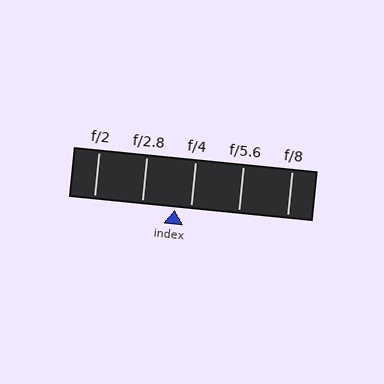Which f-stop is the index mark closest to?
The index mark is closest to f/4.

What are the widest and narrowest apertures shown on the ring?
The widest aperture shown is f/2 and the narrowest is f/8.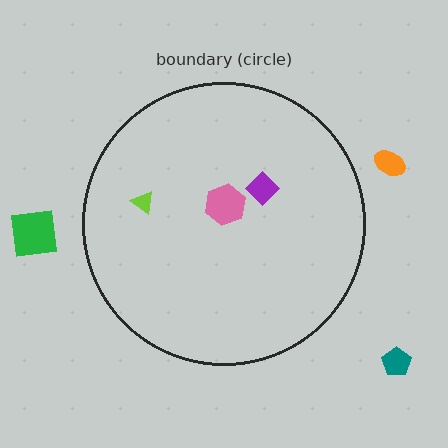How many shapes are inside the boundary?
3 inside, 3 outside.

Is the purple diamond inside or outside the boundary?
Inside.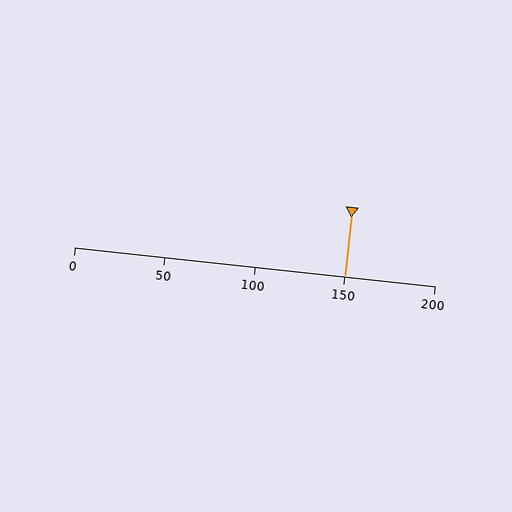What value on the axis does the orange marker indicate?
The marker indicates approximately 150.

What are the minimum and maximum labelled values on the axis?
The axis runs from 0 to 200.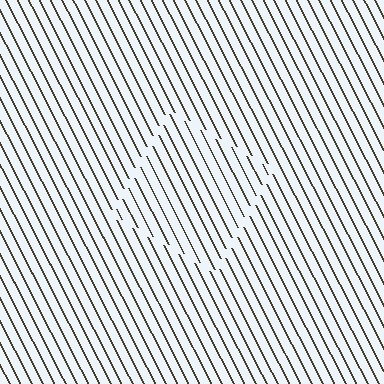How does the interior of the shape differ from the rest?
The interior of the shape contains the same grating, shifted by half a period — the contour is defined by the phase discontinuity where line-ends from the inner and outer gratings abut.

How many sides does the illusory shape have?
4 sides — the line-ends trace a square.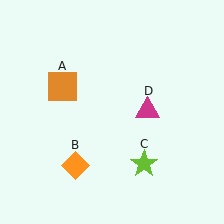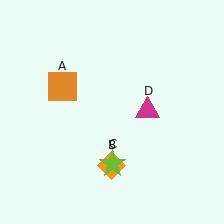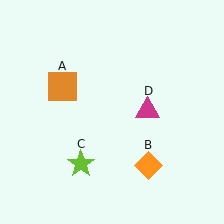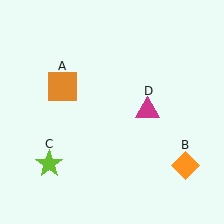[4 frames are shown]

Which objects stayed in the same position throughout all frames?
Orange square (object A) and magenta triangle (object D) remained stationary.